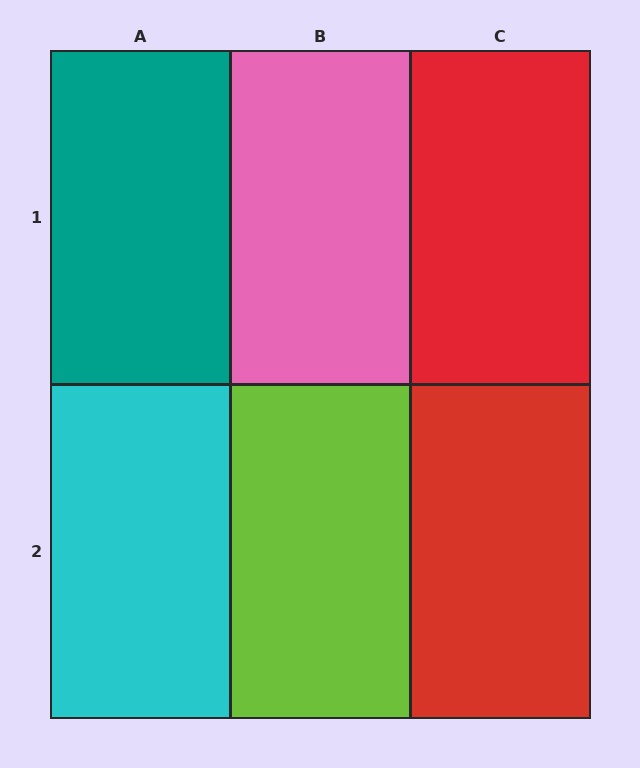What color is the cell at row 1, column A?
Teal.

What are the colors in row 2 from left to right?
Cyan, lime, red.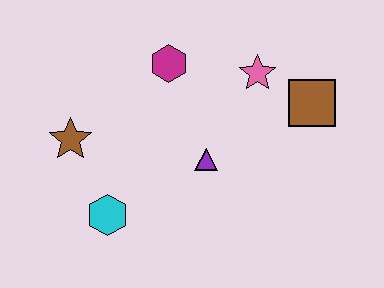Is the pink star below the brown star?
No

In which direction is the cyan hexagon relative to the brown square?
The cyan hexagon is to the left of the brown square.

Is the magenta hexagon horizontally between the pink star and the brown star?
Yes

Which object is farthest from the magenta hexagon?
The cyan hexagon is farthest from the magenta hexagon.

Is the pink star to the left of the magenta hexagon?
No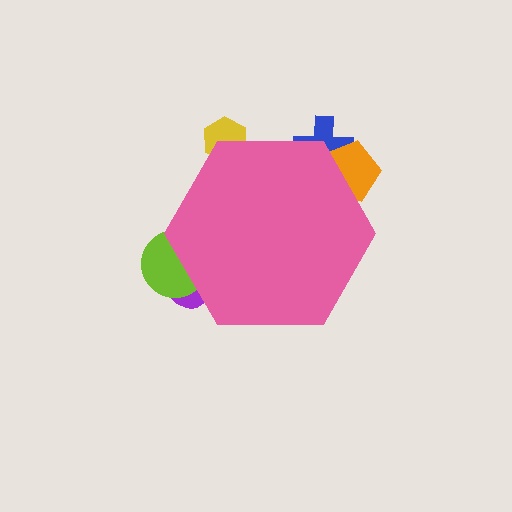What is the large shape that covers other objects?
A pink hexagon.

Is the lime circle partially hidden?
Yes, the lime circle is partially hidden behind the pink hexagon.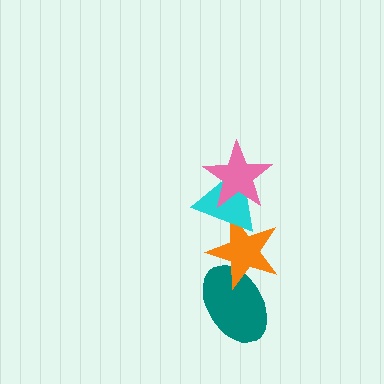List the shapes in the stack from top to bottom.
From top to bottom: the pink star, the cyan triangle, the orange star, the teal ellipse.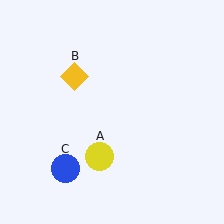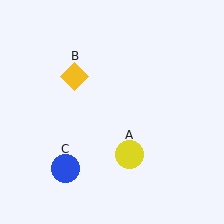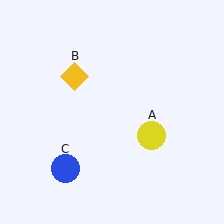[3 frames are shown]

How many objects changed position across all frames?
1 object changed position: yellow circle (object A).